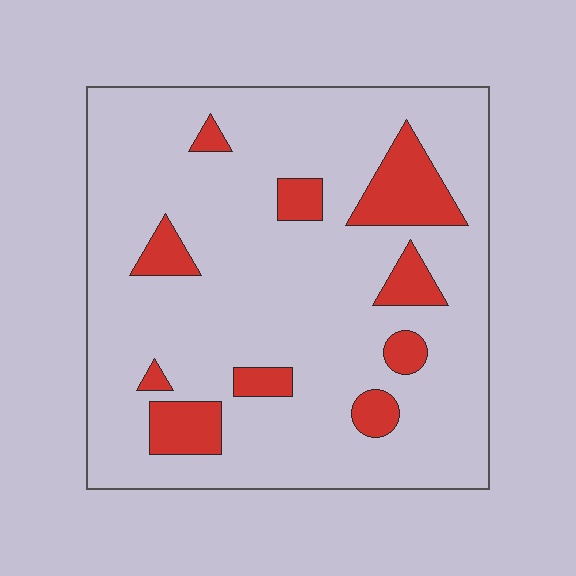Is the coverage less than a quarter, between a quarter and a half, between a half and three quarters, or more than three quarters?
Less than a quarter.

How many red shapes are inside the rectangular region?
10.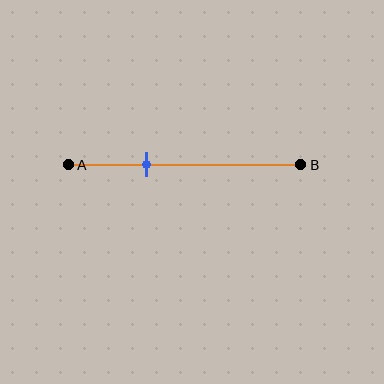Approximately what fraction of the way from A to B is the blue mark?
The blue mark is approximately 35% of the way from A to B.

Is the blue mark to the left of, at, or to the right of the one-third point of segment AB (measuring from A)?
The blue mark is approximately at the one-third point of segment AB.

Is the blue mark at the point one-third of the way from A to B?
Yes, the mark is approximately at the one-third point.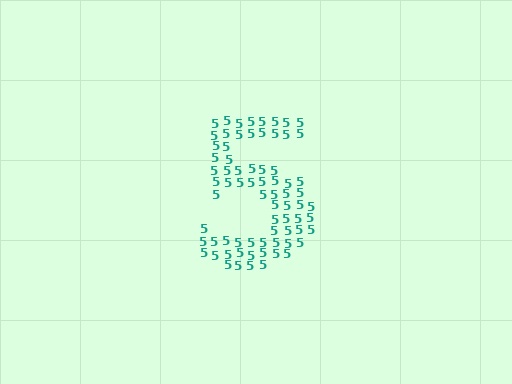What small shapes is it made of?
It is made of small digit 5's.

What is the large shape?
The large shape is the digit 5.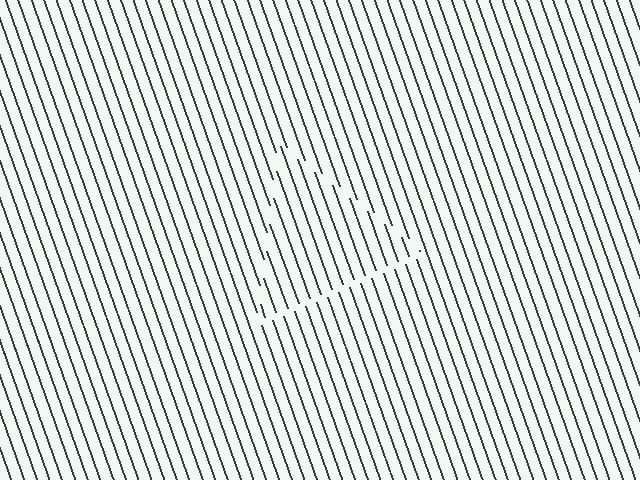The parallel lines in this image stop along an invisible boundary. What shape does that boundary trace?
An illusory triangle. The interior of the shape contains the same grating, shifted by half a period — the contour is defined by the phase discontinuity where line-ends from the inner and outer gratings abut.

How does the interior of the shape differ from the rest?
The interior of the shape contains the same grating, shifted by half a period — the contour is defined by the phase discontinuity where line-ends from the inner and outer gratings abut.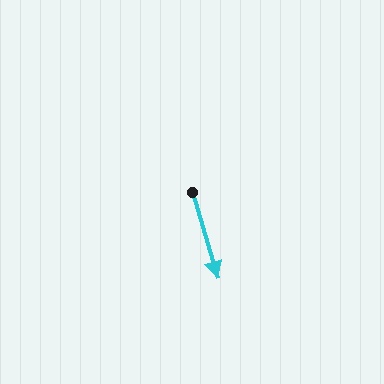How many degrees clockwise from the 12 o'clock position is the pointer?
Approximately 163 degrees.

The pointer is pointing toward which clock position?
Roughly 5 o'clock.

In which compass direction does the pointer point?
South.